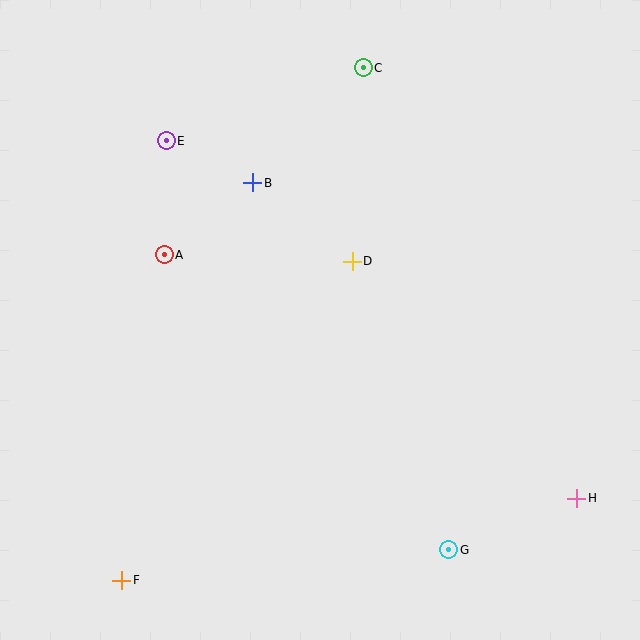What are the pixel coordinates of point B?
Point B is at (253, 183).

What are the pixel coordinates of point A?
Point A is at (164, 255).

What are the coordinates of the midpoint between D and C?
The midpoint between D and C is at (358, 164).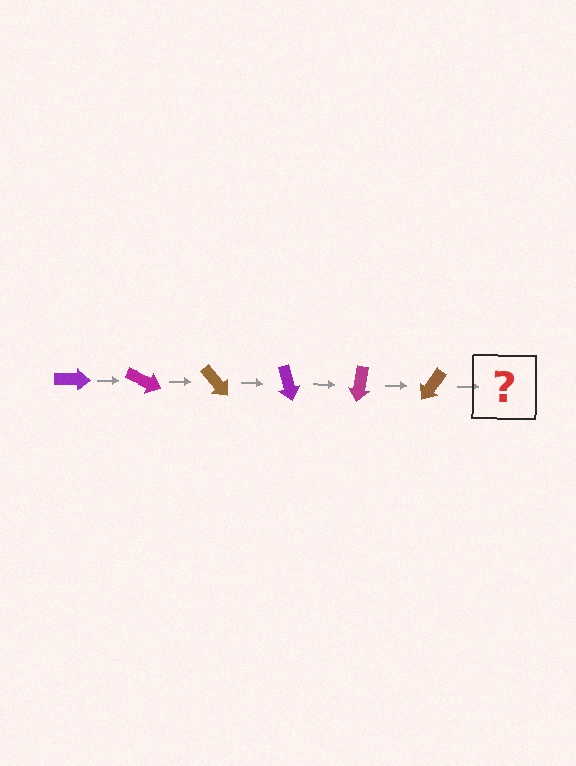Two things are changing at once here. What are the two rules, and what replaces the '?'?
The two rules are that it rotates 25 degrees each step and the color cycles through purple, magenta, and brown. The '?' should be a purple arrow, rotated 150 degrees from the start.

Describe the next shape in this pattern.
It should be a purple arrow, rotated 150 degrees from the start.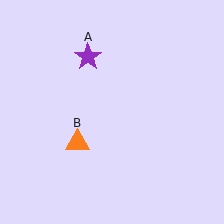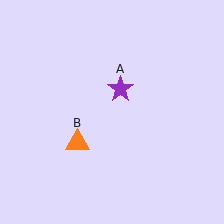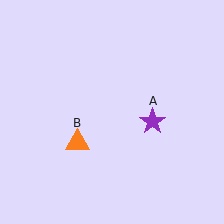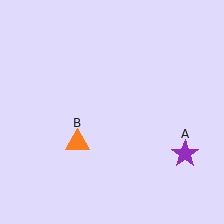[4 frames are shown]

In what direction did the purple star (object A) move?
The purple star (object A) moved down and to the right.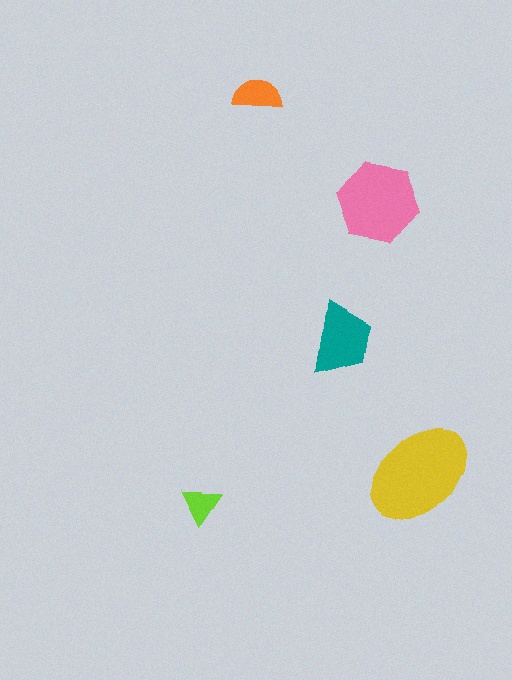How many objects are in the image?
There are 5 objects in the image.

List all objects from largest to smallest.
The yellow ellipse, the pink hexagon, the teal trapezoid, the orange semicircle, the lime triangle.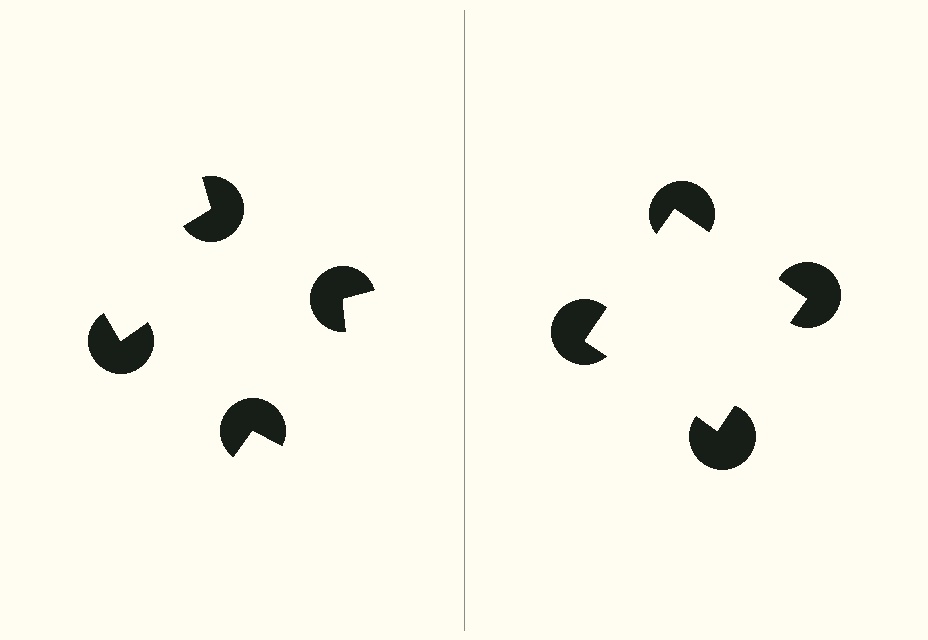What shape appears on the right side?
An illusory square.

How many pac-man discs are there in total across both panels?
8 — 4 on each side.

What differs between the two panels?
The pac-man discs are positioned identically on both sides; only the wedge orientations differ. On the right they align to a square; on the left they are misaligned.